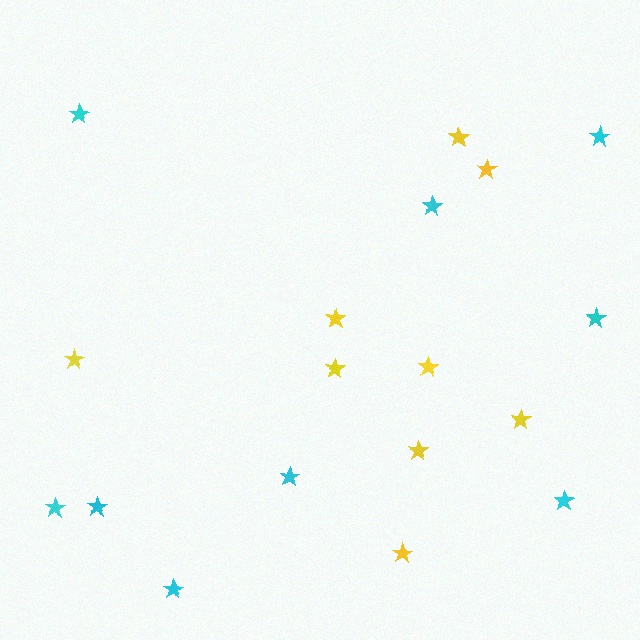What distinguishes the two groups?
There are 2 groups: one group of yellow stars (9) and one group of cyan stars (9).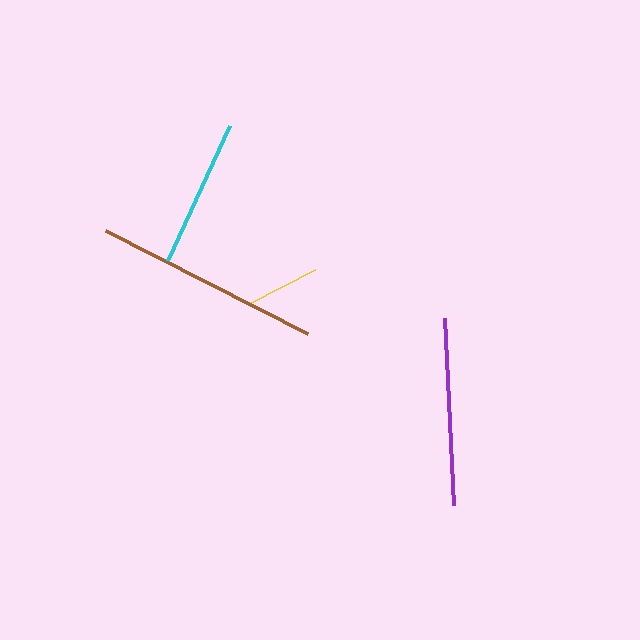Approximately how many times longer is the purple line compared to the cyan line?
The purple line is approximately 1.3 times the length of the cyan line.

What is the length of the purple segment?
The purple segment is approximately 187 pixels long.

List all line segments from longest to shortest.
From longest to shortest: brown, purple, cyan, yellow.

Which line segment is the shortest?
The yellow line is the shortest at approximately 75 pixels.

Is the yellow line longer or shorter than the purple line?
The purple line is longer than the yellow line.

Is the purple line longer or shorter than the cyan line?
The purple line is longer than the cyan line.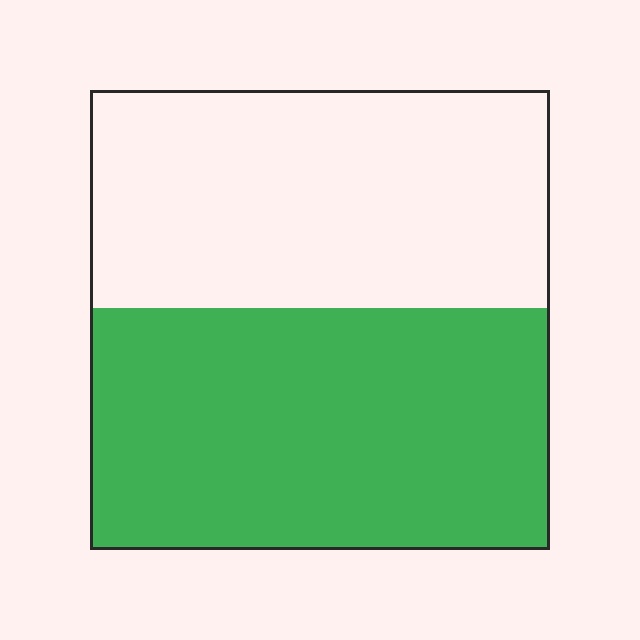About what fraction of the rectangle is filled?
About one half (1/2).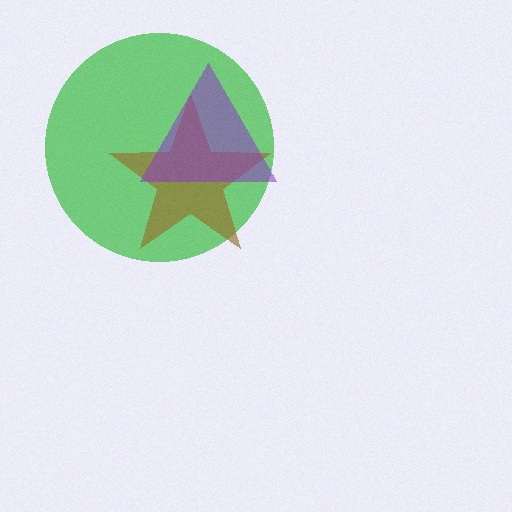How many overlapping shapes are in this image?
There are 3 overlapping shapes in the image.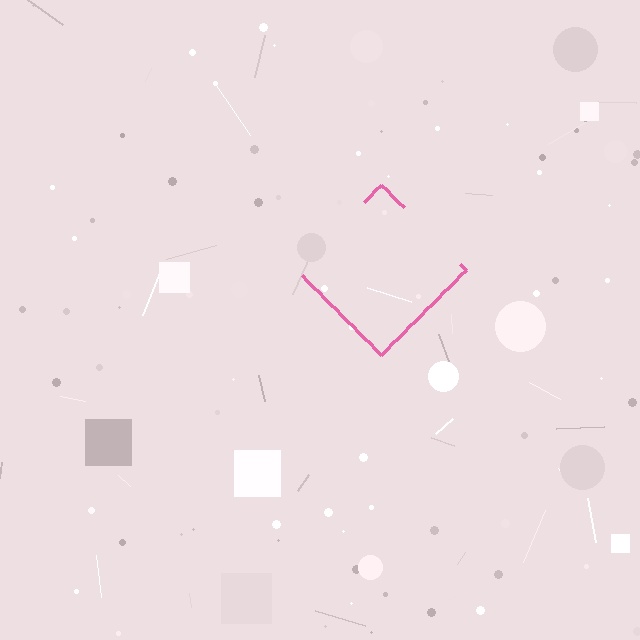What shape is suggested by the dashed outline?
The dashed outline suggests a diamond.